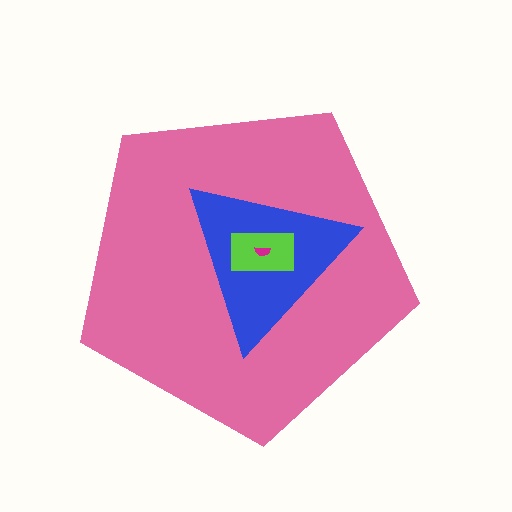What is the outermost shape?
The pink pentagon.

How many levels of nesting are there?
4.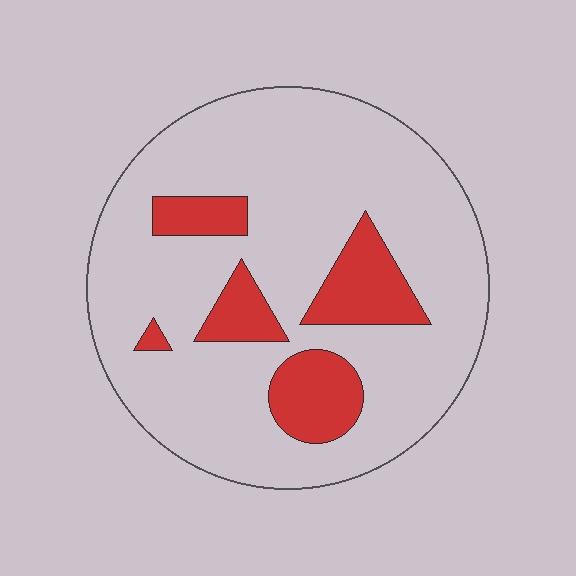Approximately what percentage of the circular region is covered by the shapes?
Approximately 20%.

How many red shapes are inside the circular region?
5.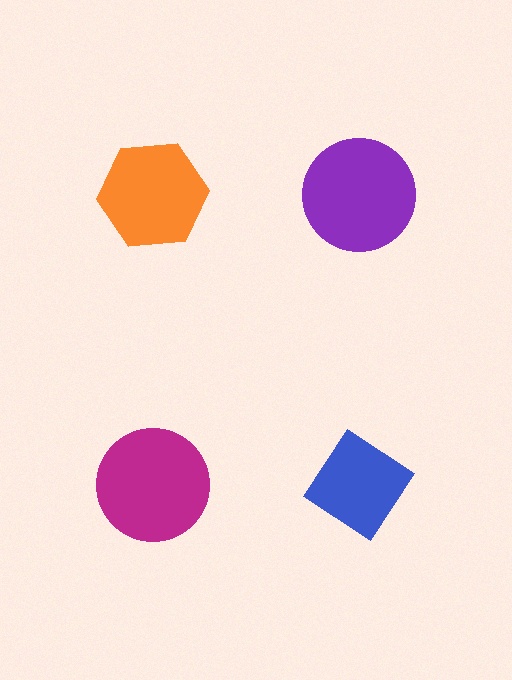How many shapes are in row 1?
2 shapes.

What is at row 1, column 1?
An orange hexagon.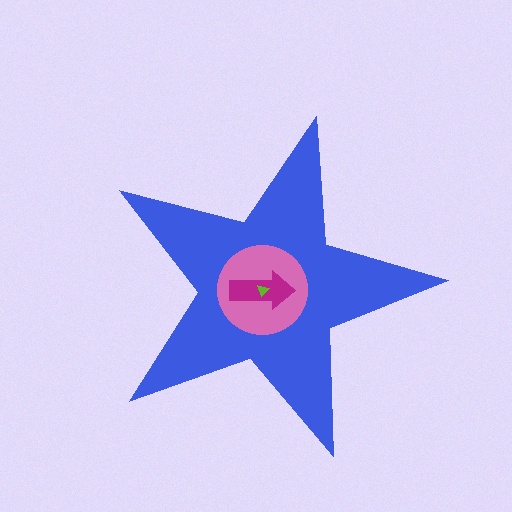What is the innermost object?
The lime triangle.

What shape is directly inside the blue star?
The pink circle.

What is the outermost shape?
The blue star.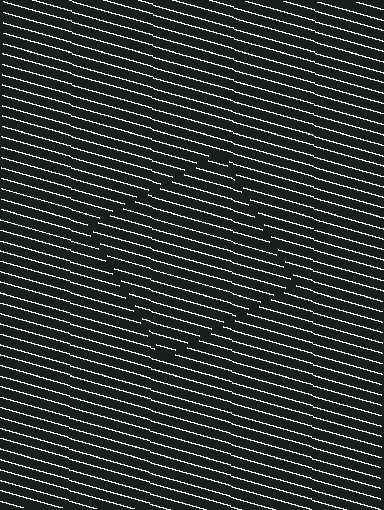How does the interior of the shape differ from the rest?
The interior of the shape contains the same grating, shifted by half a period — the contour is defined by the phase discontinuity where line-ends from the inner and outer gratings abut.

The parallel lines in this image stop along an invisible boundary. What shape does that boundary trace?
An illusory square. The interior of the shape contains the same grating, shifted by half a period — the contour is defined by the phase discontinuity where line-ends from the inner and outer gratings abut.